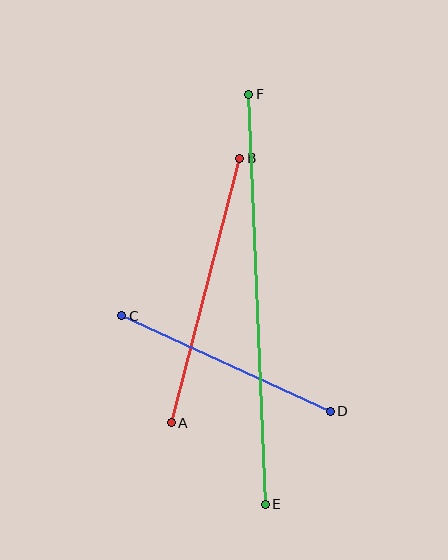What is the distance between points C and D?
The distance is approximately 229 pixels.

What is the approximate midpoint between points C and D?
The midpoint is at approximately (226, 364) pixels.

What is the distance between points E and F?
The distance is approximately 410 pixels.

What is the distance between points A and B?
The distance is approximately 273 pixels.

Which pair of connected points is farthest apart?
Points E and F are farthest apart.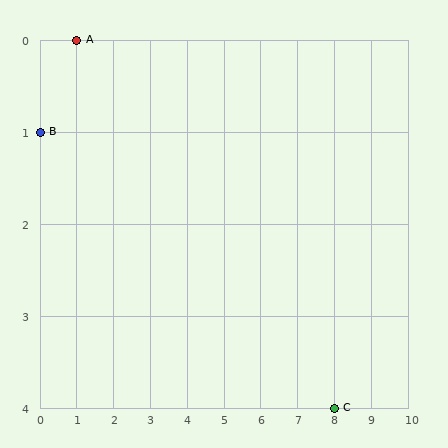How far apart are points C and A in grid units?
Points C and A are 7 columns and 4 rows apart (about 8.1 grid units diagonally).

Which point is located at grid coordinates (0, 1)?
Point B is at (0, 1).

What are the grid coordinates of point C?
Point C is at grid coordinates (8, 4).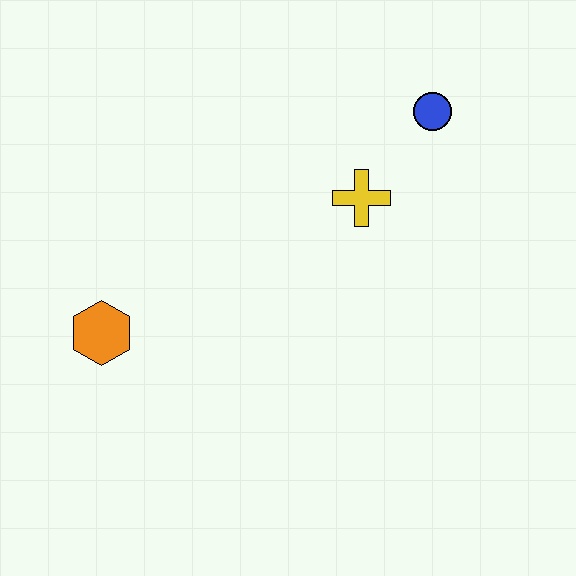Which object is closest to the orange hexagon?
The yellow cross is closest to the orange hexagon.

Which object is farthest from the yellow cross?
The orange hexagon is farthest from the yellow cross.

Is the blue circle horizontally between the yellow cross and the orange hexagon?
No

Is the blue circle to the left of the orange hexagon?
No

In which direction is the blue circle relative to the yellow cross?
The blue circle is above the yellow cross.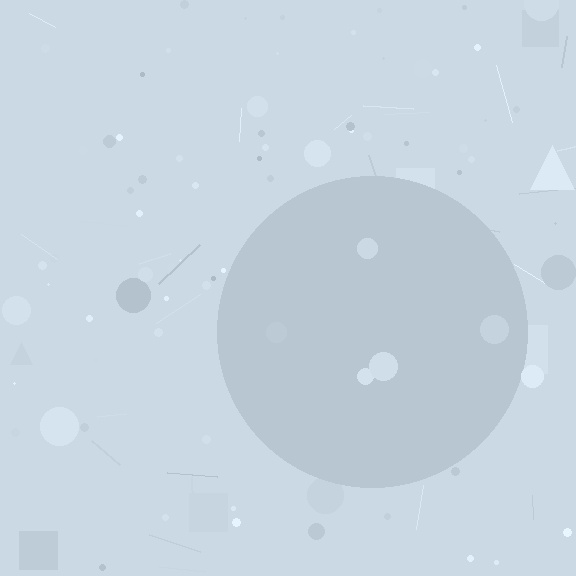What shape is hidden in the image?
A circle is hidden in the image.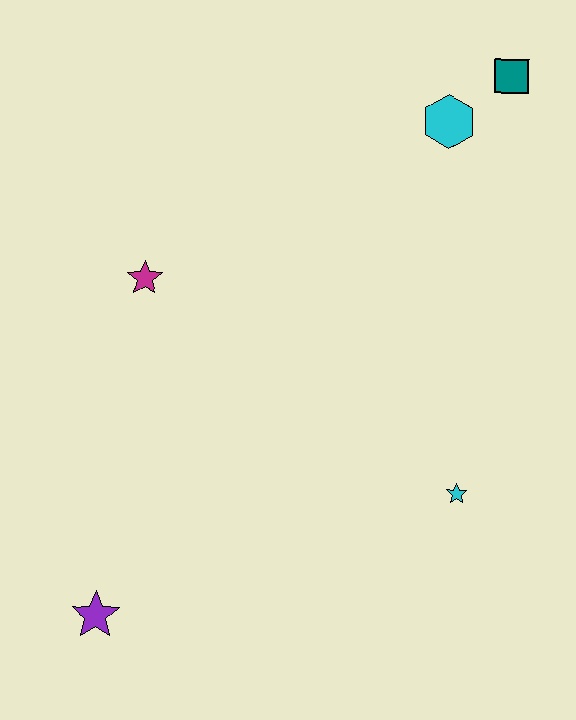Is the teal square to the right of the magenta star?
Yes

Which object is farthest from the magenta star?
The teal square is farthest from the magenta star.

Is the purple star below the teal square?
Yes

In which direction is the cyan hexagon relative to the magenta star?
The cyan hexagon is to the right of the magenta star.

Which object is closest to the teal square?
The cyan hexagon is closest to the teal square.